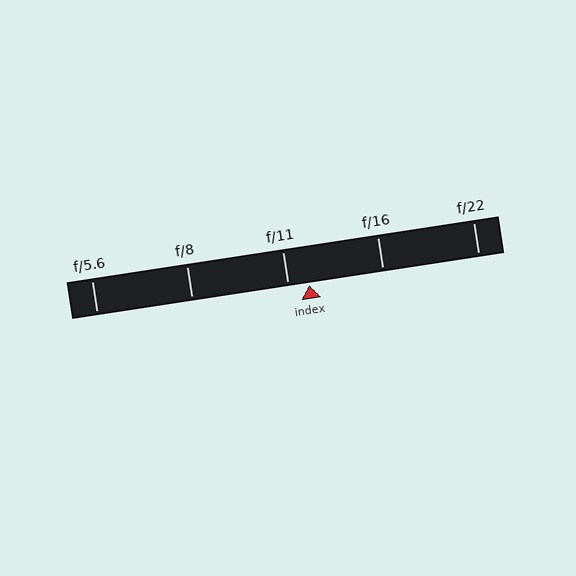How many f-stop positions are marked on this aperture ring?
There are 5 f-stop positions marked.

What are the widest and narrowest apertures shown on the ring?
The widest aperture shown is f/5.6 and the narrowest is f/22.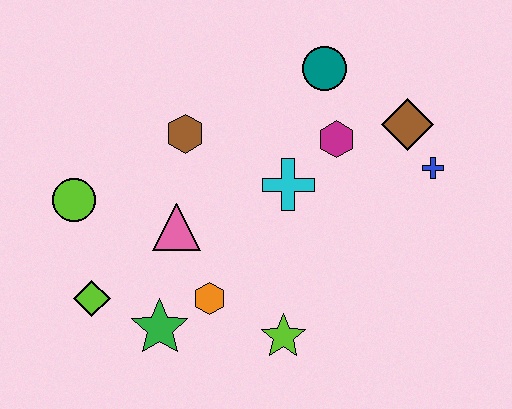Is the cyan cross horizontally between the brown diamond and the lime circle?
Yes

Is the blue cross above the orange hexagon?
Yes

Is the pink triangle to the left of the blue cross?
Yes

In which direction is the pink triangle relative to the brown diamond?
The pink triangle is to the left of the brown diamond.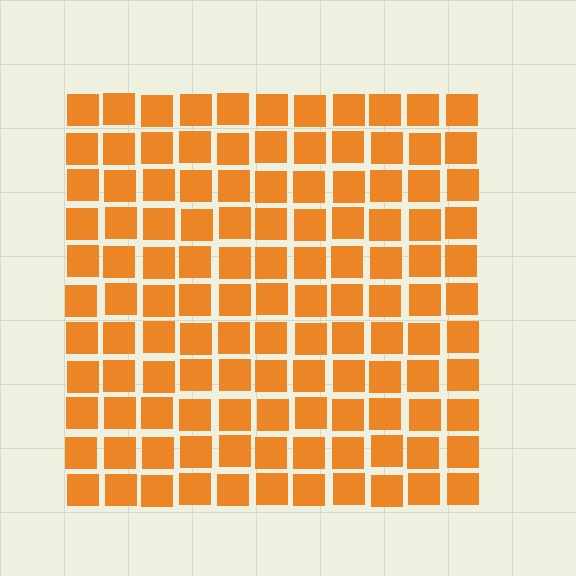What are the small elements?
The small elements are squares.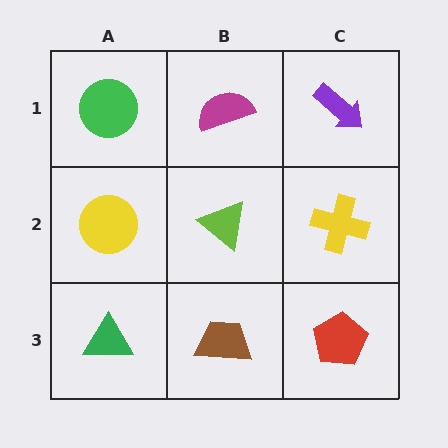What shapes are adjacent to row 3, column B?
A lime triangle (row 2, column B), a green triangle (row 3, column A), a red pentagon (row 3, column C).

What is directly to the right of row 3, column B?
A red pentagon.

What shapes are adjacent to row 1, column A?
A yellow circle (row 2, column A), a magenta semicircle (row 1, column B).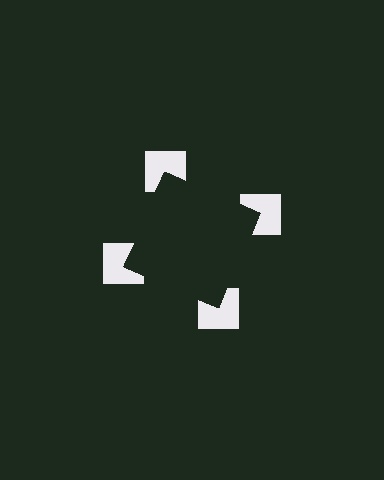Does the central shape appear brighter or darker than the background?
It typically appears slightly darker than the background, even though no actual brightness change is drawn.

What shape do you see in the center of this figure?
An illusory square — its edges are inferred from the aligned wedge cuts in the notched squares, not physically drawn.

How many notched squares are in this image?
There are 4 — one at each vertex of the illusory square.